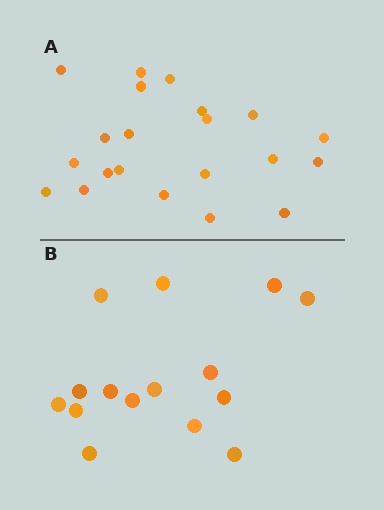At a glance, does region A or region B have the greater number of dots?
Region A (the top region) has more dots.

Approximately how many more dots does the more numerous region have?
Region A has about 6 more dots than region B.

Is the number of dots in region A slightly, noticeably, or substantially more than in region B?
Region A has noticeably more, but not dramatically so. The ratio is roughly 1.4 to 1.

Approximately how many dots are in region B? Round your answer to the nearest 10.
About 20 dots. (The exact count is 15, which rounds to 20.)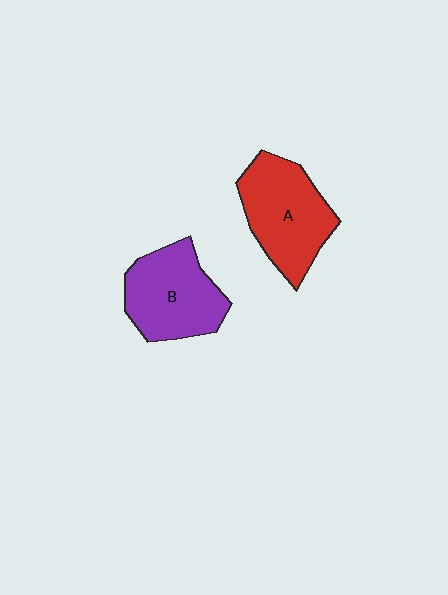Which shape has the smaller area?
Shape B (purple).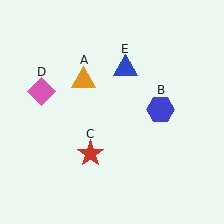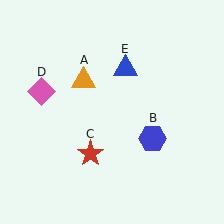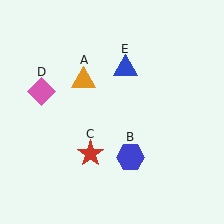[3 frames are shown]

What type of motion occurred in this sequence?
The blue hexagon (object B) rotated clockwise around the center of the scene.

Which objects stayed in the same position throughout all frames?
Orange triangle (object A) and red star (object C) and pink diamond (object D) and blue triangle (object E) remained stationary.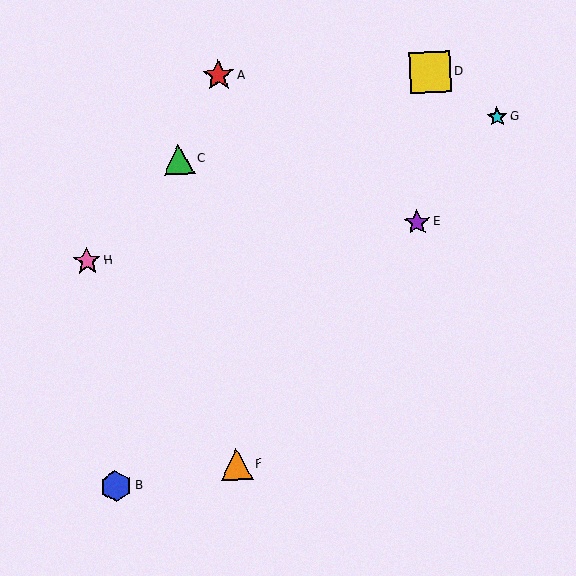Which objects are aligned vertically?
Objects A, F are aligned vertically.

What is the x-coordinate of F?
Object F is at x≈236.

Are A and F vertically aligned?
Yes, both are at x≈218.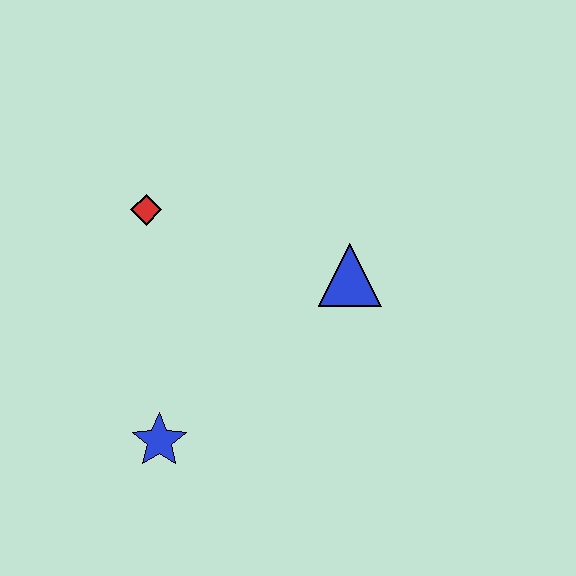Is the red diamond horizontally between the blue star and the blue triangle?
No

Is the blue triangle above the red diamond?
No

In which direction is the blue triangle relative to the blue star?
The blue triangle is to the right of the blue star.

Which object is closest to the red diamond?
The blue triangle is closest to the red diamond.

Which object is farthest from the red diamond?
The blue star is farthest from the red diamond.